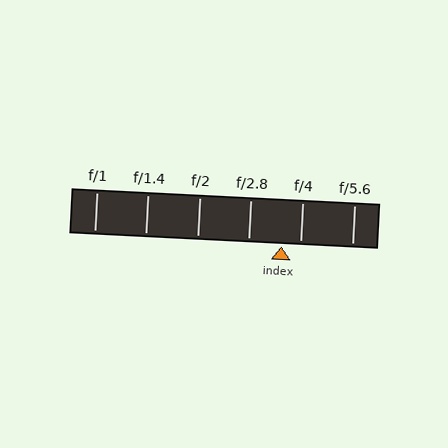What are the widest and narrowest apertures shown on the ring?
The widest aperture shown is f/1 and the narrowest is f/5.6.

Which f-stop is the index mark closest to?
The index mark is closest to f/4.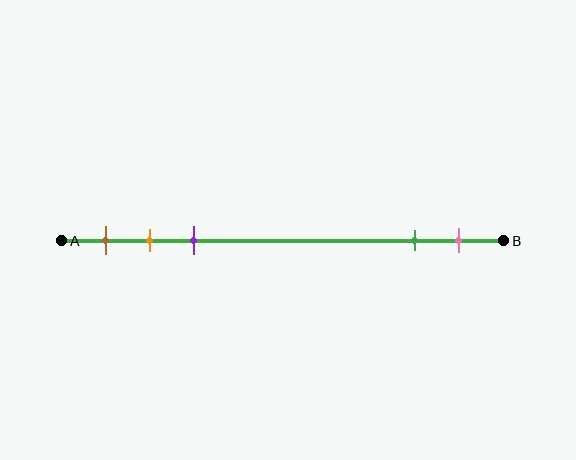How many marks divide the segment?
There are 5 marks dividing the segment.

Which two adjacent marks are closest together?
The orange and purple marks are the closest adjacent pair.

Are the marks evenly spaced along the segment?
No, the marks are not evenly spaced.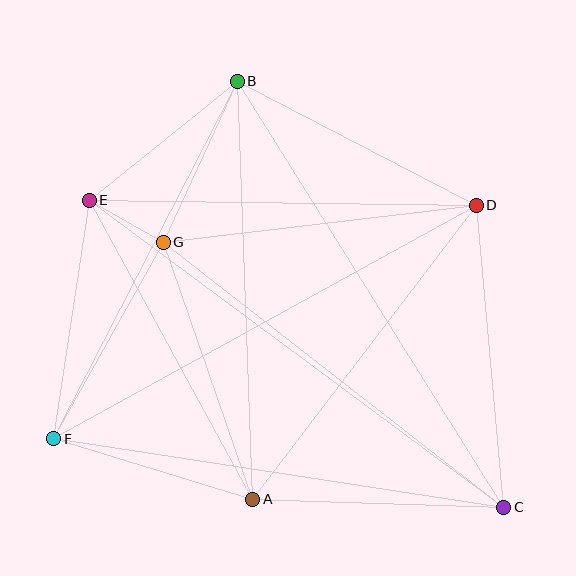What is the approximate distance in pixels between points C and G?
The distance between C and G is approximately 431 pixels.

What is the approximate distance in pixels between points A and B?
The distance between A and B is approximately 418 pixels.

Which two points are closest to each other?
Points E and G are closest to each other.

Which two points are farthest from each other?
Points C and E are farthest from each other.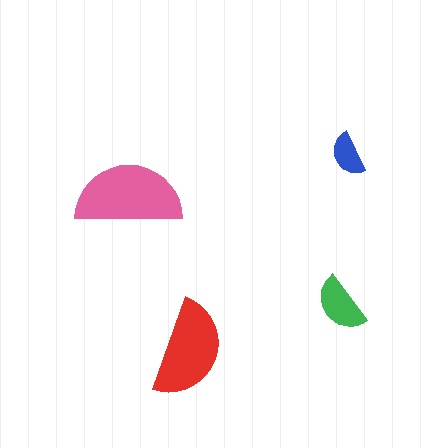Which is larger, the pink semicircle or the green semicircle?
The pink one.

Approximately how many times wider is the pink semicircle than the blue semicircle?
About 2.5 times wider.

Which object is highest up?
The blue semicircle is topmost.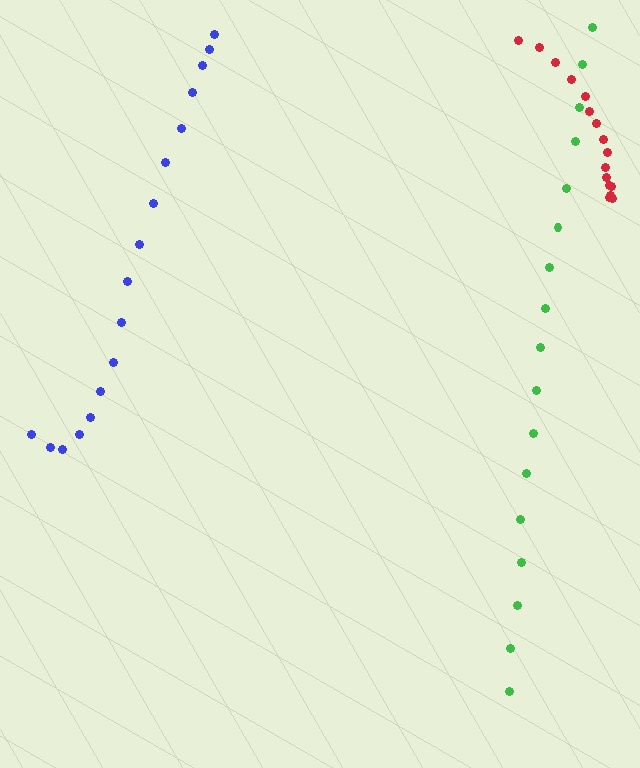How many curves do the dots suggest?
There are 3 distinct paths.